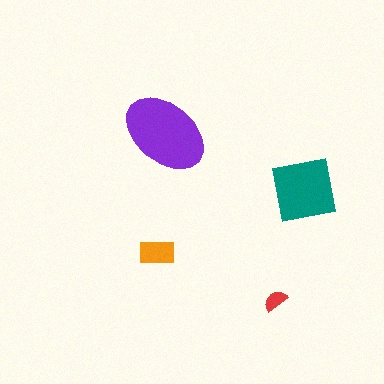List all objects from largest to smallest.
The purple ellipse, the teal square, the orange rectangle, the red semicircle.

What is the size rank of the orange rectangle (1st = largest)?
3rd.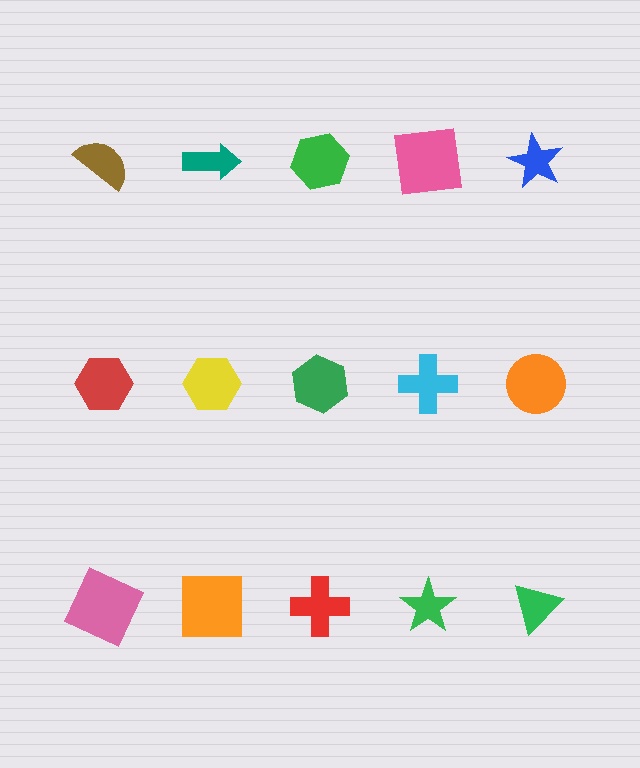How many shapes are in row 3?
5 shapes.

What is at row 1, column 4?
A pink square.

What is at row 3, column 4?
A green star.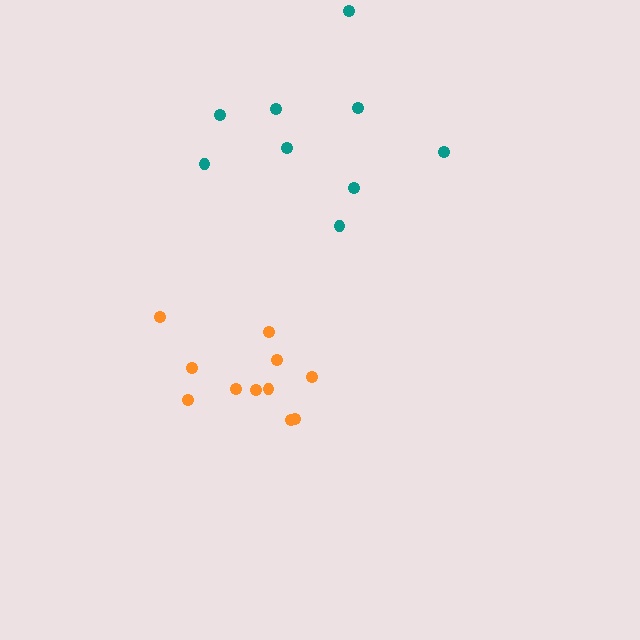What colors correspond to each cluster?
The clusters are colored: orange, teal.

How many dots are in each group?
Group 1: 11 dots, Group 2: 9 dots (20 total).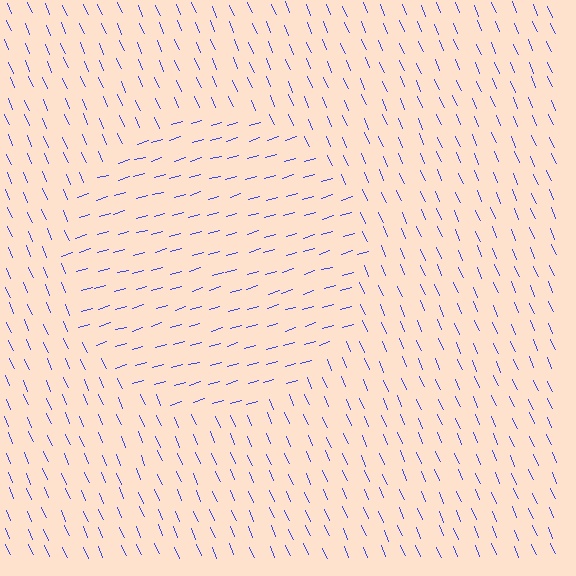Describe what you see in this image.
The image is filled with small blue line segments. A circle region in the image has lines oriented differently from the surrounding lines, creating a visible texture boundary.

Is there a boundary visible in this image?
Yes, there is a texture boundary formed by a change in line orientation.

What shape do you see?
I see a circle.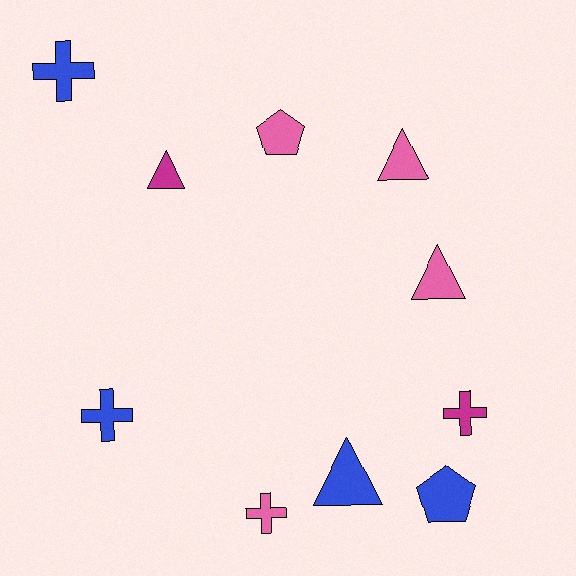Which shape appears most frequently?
Triangle, with 4 objects.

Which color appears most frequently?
Pink, with 4 objects.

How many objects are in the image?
There are 10 objects.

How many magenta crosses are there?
There is 1 magenta cross.